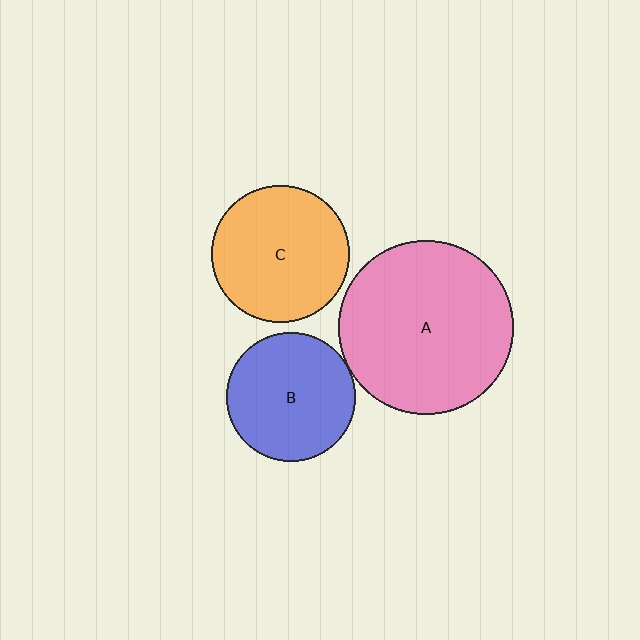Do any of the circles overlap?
No, none of the circles overlap.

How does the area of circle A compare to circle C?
Approximately 1.6 times.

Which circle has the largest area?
Circle A (pink).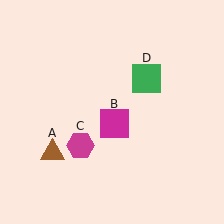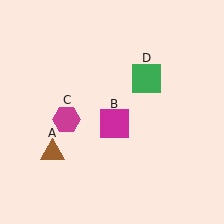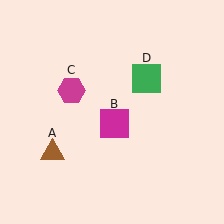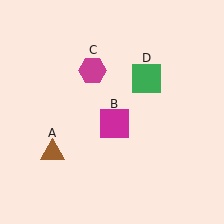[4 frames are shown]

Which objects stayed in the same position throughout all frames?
Brown triangle (object A) and magenta square (object B) and green square (object D) remained stationary.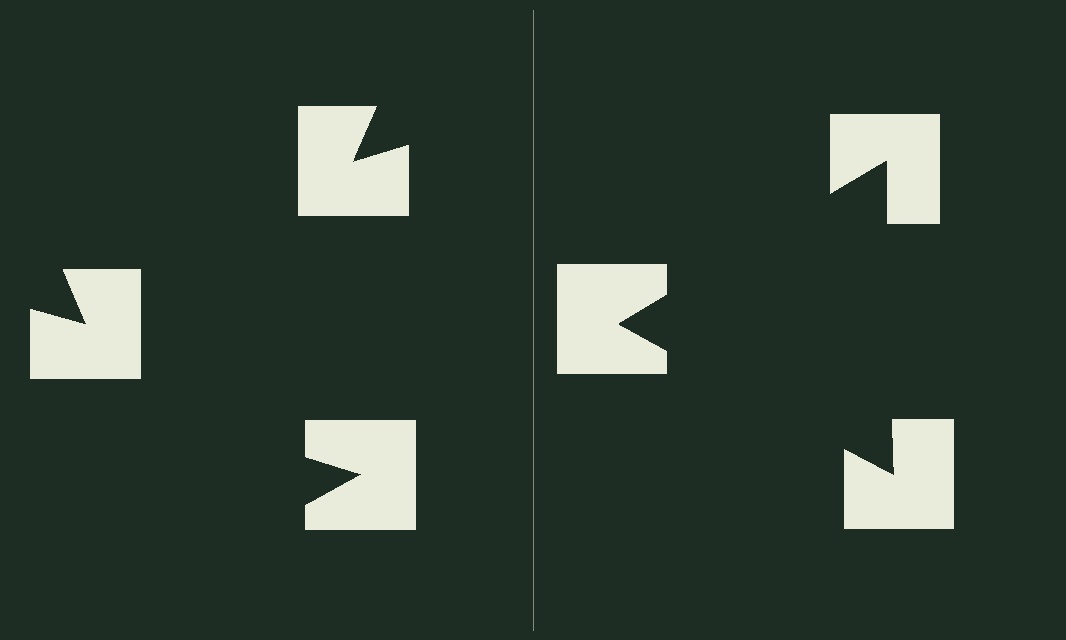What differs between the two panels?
The notched squares are positioned identically on both sides; only the wedge orientations differ. On the right they align to a triangle; on the left they are misaligned.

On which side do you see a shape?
An illusory triangle appears on the right side. On the left side the wedge cuts are rotated, so no coherent shape forms.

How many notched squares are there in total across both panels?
6 — 3 on each side.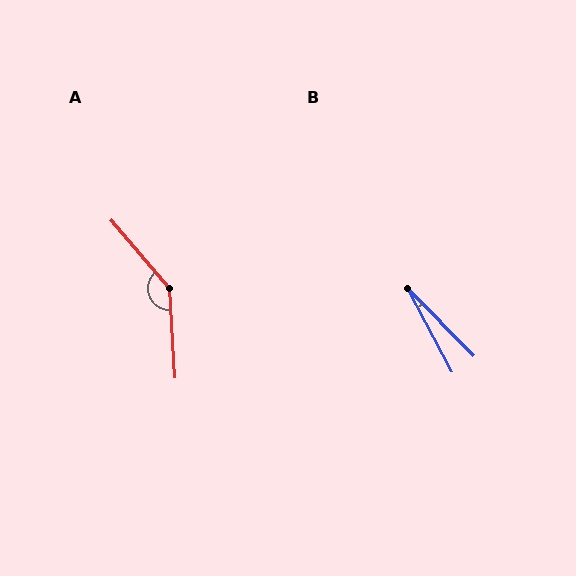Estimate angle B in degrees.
Approximately 17 degrees.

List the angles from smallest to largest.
B (17°), A (143°).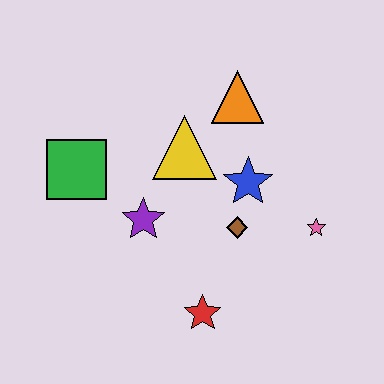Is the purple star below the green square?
Yes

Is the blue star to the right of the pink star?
No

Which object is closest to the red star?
The brown diamond is closest to the red star.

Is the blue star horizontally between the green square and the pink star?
Yes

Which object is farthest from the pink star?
The green square is farthest from the pink star.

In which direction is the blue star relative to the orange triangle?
The blue star is below the orange triangle.